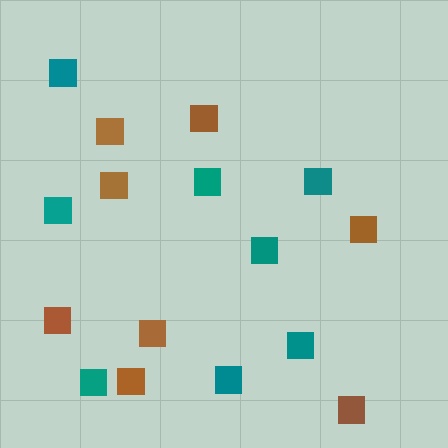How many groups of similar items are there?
There are 2 groups: one group of brown squares (8) and one group of teal squares (8).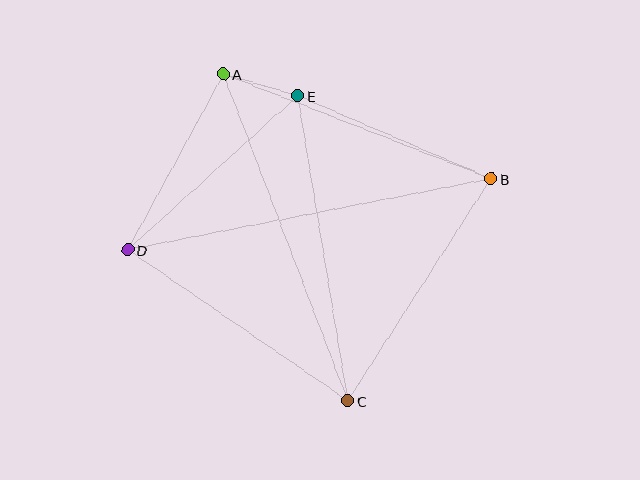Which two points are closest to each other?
Points A and E are closest to each other.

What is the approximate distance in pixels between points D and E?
The distance between D and E is approximately 230 pixels.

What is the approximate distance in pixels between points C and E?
The distance between C and E is approximately 309 pixels.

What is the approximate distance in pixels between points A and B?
The distance between A and B is approximately 288 pixels.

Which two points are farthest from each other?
Points B and D are farthest from each other.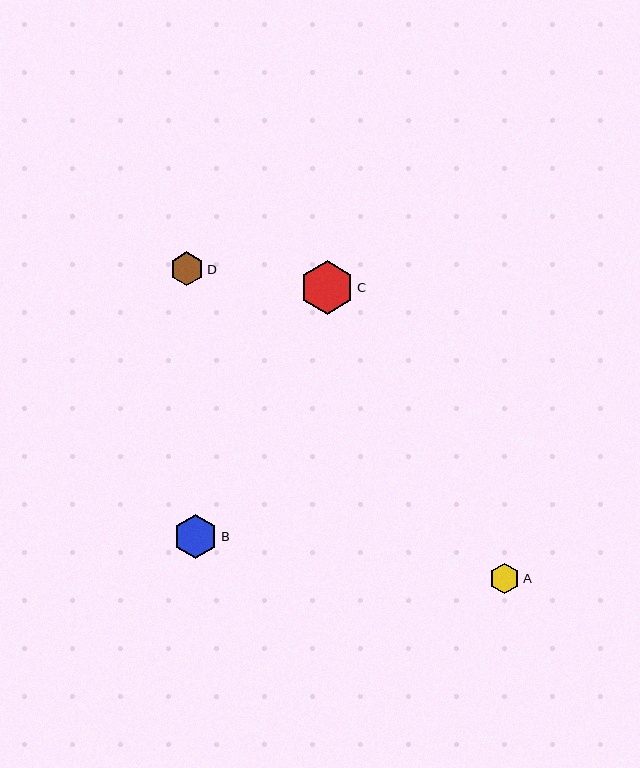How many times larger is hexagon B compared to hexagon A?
Hexagon B is approximately 1.4 times the size of hexagon A.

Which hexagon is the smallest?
Hexagon A is the smallest with a size of approximately 31 pixels.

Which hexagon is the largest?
Hexagon C is the largest with a size of approximately 54 pixels.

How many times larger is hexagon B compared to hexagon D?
Hexagon B is approximately 1.3 times the size of hexagon D.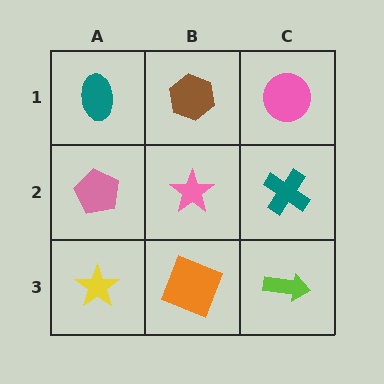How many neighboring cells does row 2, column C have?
3.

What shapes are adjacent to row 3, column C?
A teal cross (row 2, column C), an orange square (row 3, column B).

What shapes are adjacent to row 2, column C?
A pink circle (row 1, column C), a lime arrow (row 3, column C), a pink star (row 2, column B).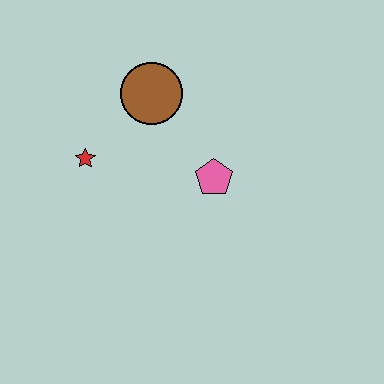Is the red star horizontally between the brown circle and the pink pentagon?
No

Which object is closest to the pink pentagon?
The brown circle is closest to the pink pentagon.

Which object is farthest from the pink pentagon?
The red star is farthest from the pink pentagon.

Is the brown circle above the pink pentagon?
Yes